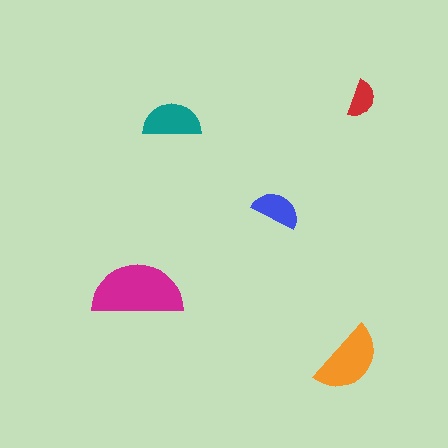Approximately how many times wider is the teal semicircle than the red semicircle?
About 1.5 times wider.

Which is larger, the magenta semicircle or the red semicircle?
The magenta one.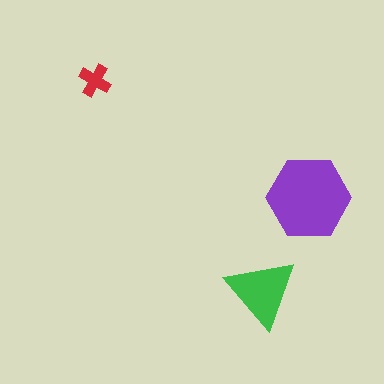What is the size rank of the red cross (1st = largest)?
3rd.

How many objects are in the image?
There are 3 objects in the image.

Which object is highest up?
The red cross is topmost.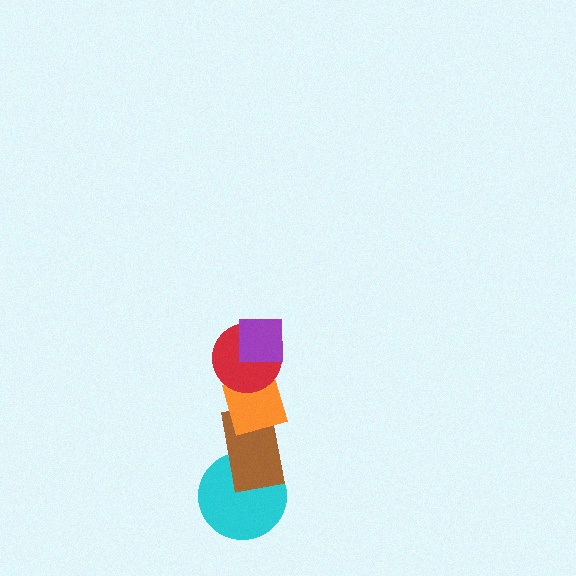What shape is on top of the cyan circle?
The brown rectangle is on top of the cyan circle.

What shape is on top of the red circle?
The purple square is on top of the red circle.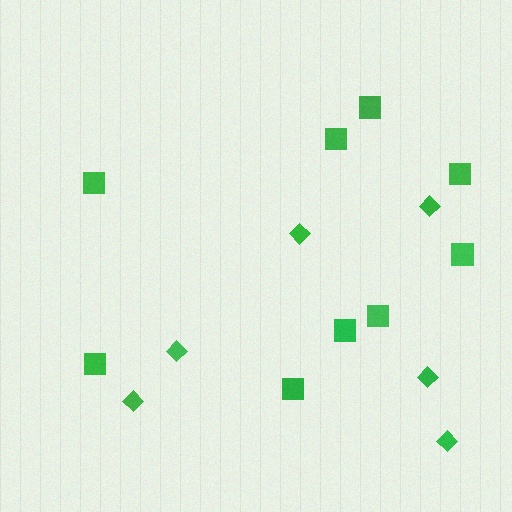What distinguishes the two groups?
There are 2 groups: one group of diamonds (6) and one group of squares (9).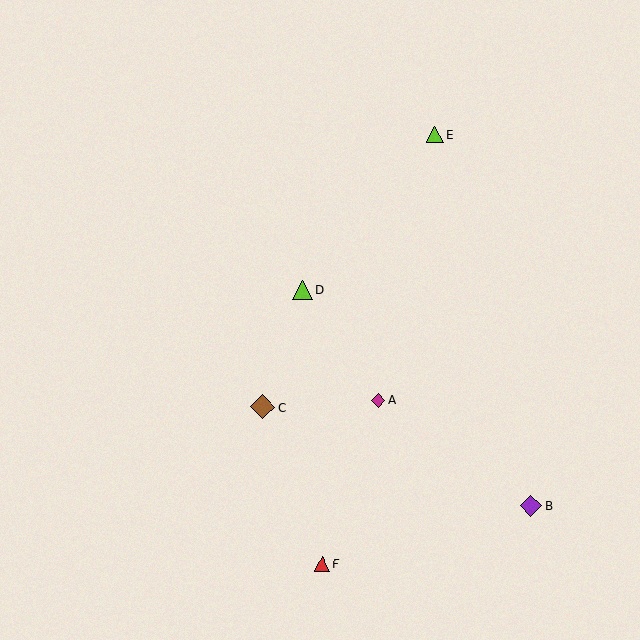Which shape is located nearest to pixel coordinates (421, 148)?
The lime triangle (labeled E) at (435, 135) is nearest to that location.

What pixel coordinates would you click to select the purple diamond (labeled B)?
Click at (531, 506) to select the purple diamond B.